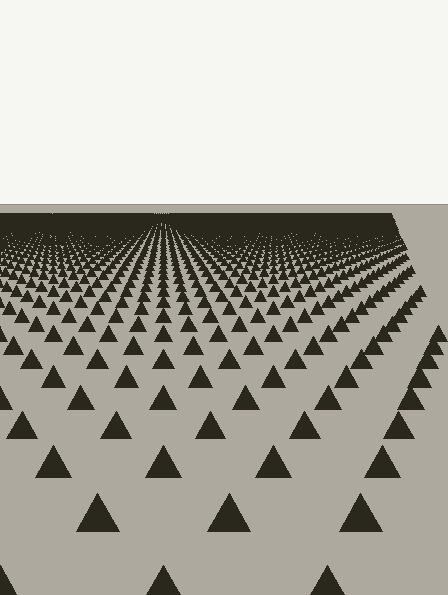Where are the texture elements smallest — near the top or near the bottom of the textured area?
Near the top.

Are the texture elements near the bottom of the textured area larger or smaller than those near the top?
Larger. Near the bottom, elements are closer to the viewer and appear at a bigger on-screen size.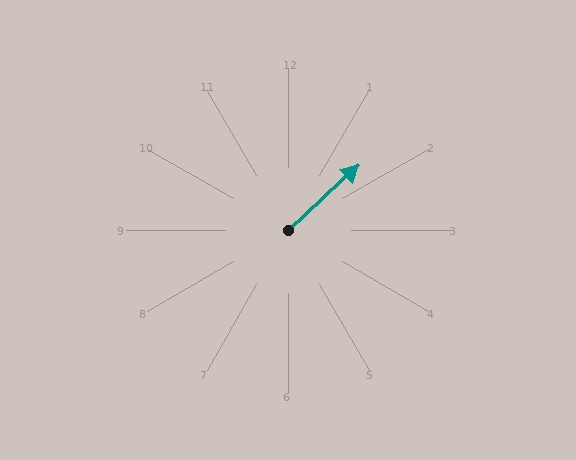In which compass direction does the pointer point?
Northeast.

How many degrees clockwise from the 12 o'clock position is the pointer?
Approximately 47 degrees.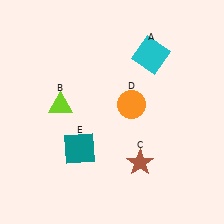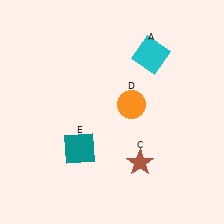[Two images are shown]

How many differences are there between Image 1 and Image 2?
There is 1 difference between the two images.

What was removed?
The lime triangle (B) was removed in Image 2.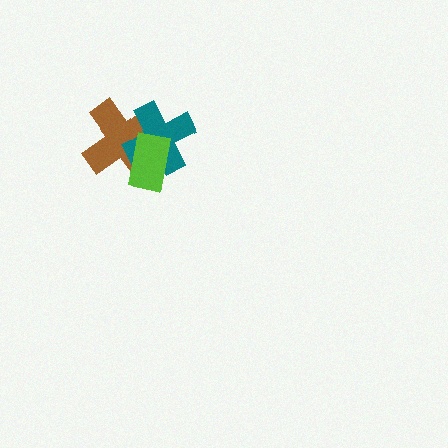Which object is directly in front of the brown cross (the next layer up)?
The teal cross is directly in front of the brown cross.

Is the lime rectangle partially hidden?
No, no other shape covers it.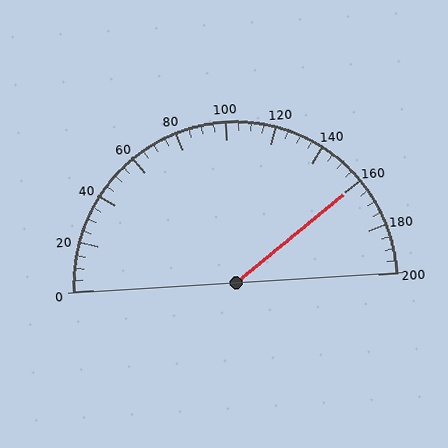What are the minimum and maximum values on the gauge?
The gauge ranges from 0 to 200.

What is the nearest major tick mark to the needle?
The nearest major tick mark is 160.